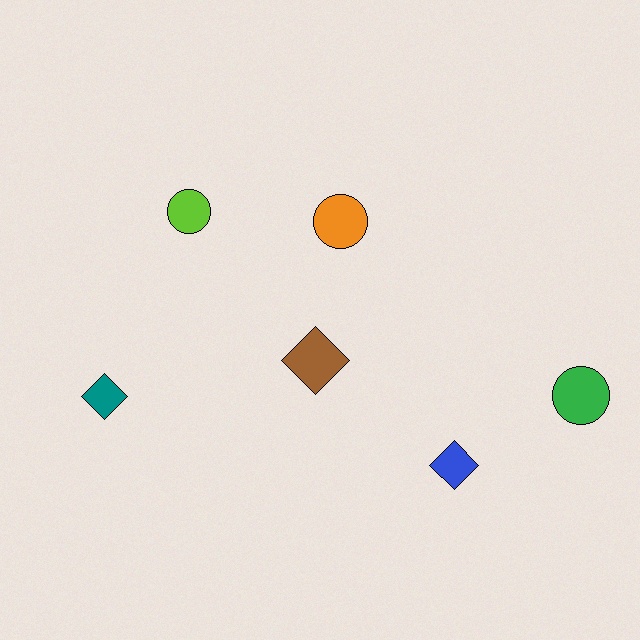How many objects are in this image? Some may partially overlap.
There are 6 objects.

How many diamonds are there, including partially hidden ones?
There are 3 diamonds.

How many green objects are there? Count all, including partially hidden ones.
There is 1 green object.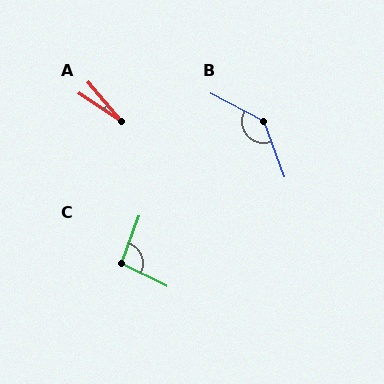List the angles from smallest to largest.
A (16°), C (95°), B (137°).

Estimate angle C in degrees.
Approximately 95 degrees.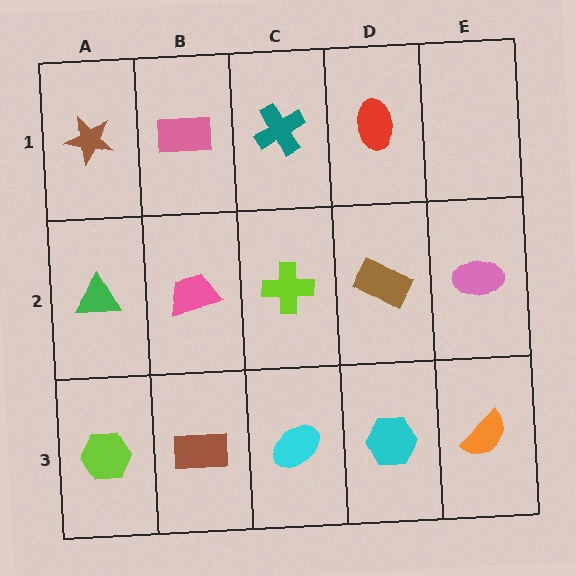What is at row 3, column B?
A brown rectangle.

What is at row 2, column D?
A brown rectangle.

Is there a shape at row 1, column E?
No, that cell is empty.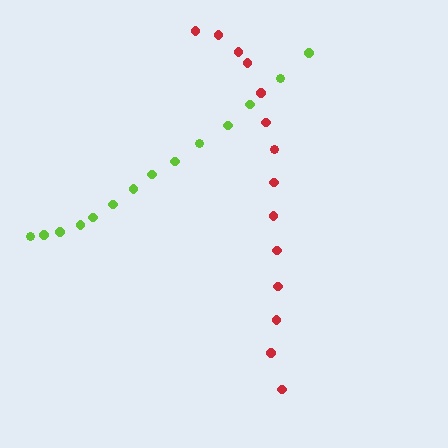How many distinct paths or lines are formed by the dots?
There are 2 distinct paths.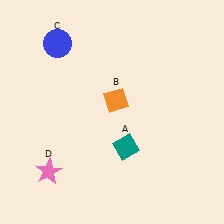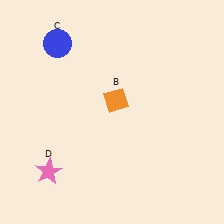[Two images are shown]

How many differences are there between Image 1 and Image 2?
There is 1 difference between the two images.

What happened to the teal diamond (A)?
The teal diamond (A) was removed in Image 2. It was in the bottom-right area of Image 1.